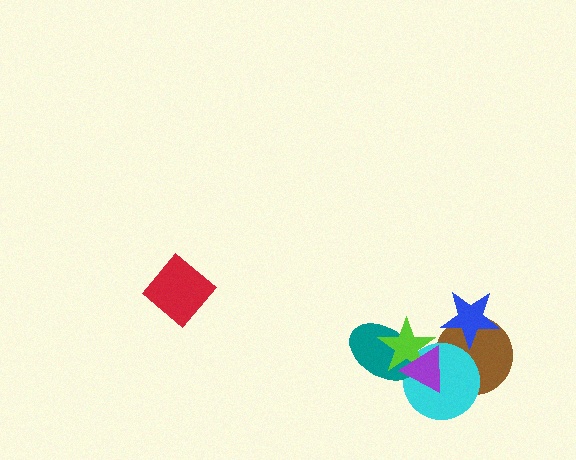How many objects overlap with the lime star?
3 objects overlap with the lime star.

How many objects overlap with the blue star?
1 object overlaps with the blue star.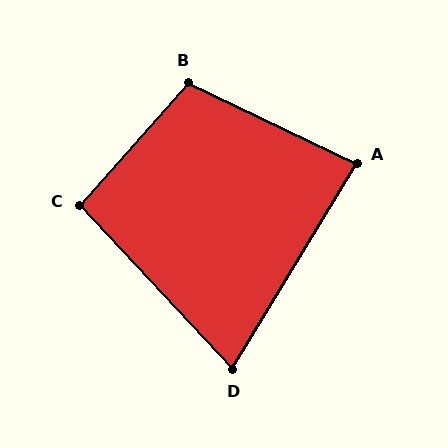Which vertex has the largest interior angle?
B, at approximately 106 degrees.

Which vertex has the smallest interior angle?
D, at approximately 74 degrees.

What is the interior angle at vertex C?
Approximately 95 degrees (obtuse).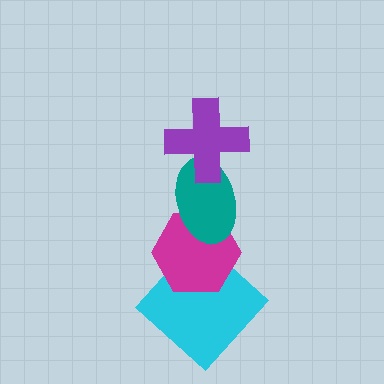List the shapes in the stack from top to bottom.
From top to bottom: the purple cross, the teal ellipse, the magenta hexagon, the cyan diamond.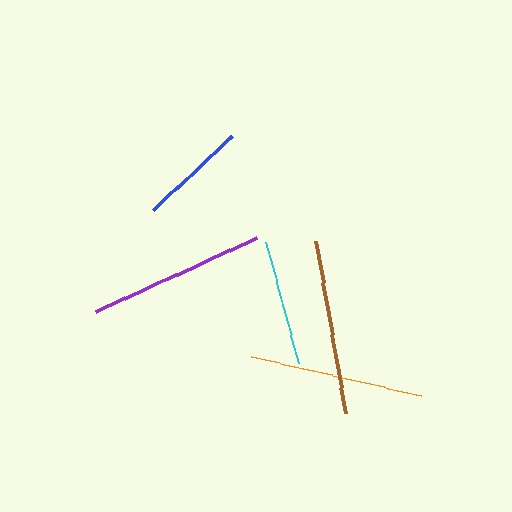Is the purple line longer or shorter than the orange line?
The purple line is longer than the orange line.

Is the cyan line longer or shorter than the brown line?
The brown line is longer than the cyan line.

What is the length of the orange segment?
The orange segment is approximately 175 pixels long.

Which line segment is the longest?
The purple line is the longest at approximately 177 pixels.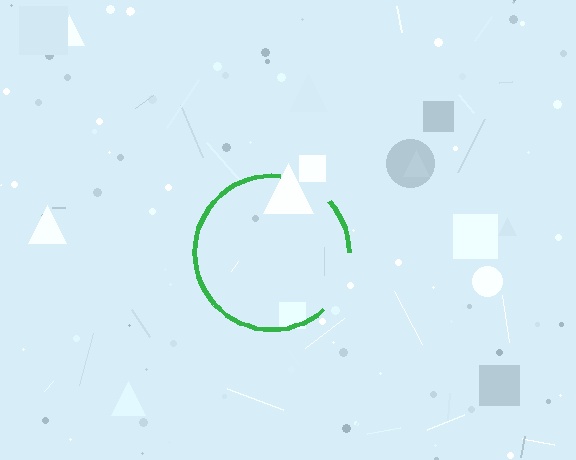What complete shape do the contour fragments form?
The contour fragments form a circle.